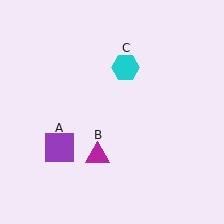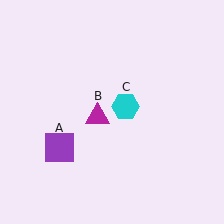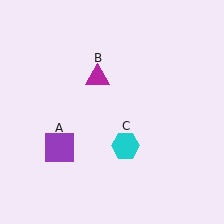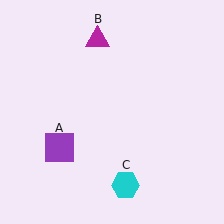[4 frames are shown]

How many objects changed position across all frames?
2 objects changed position: magenta triangle (object B), cyan hexagon (object C).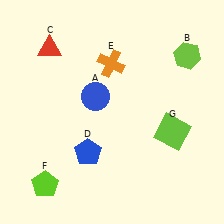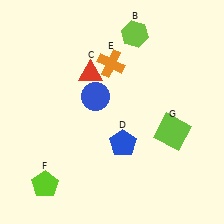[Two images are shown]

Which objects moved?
The objects that moved are: the lime hexagon (B), the red triangle (C), the blue pentagon (D).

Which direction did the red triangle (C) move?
The red triangle (C) moved right.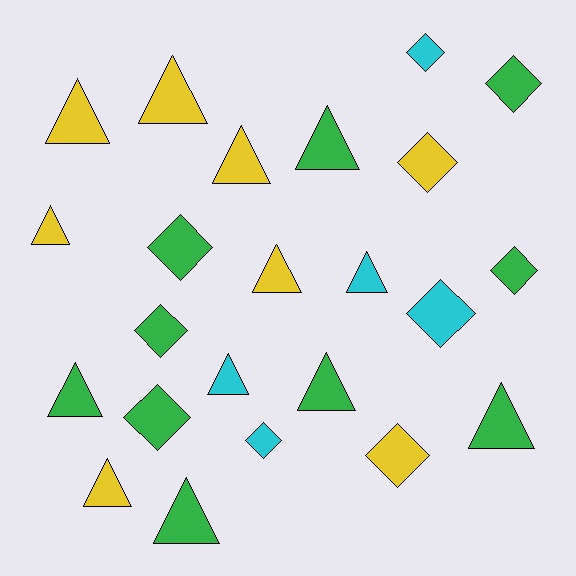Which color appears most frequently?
Green, with 10 objects.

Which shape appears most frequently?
Triangle, with 13 objects.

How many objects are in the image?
There are 23 objects.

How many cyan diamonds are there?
There are 3 cyan diamonds.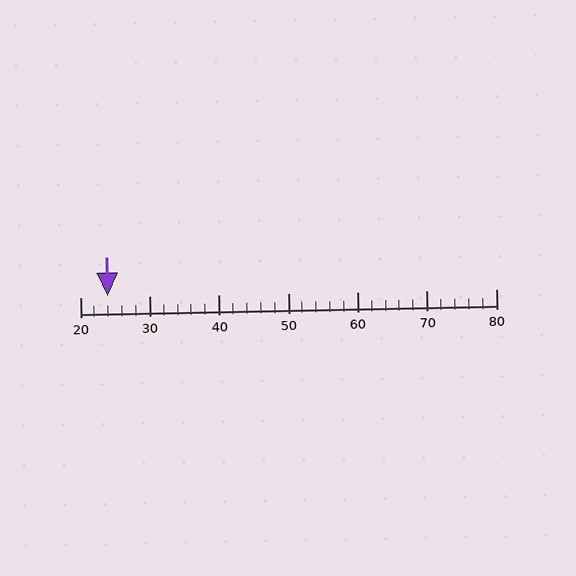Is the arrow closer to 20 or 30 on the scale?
The arrow is closer to 20.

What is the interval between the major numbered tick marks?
The major tick marks are spaced 10 units apart.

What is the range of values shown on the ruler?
The ruler shows values from 20 to 80.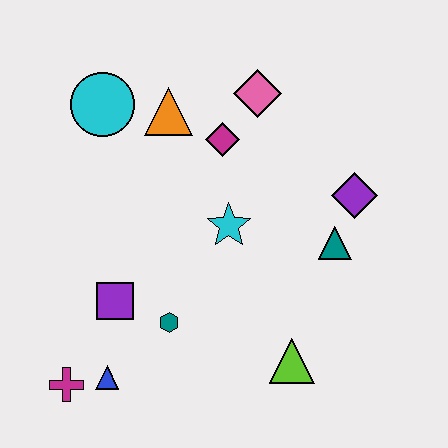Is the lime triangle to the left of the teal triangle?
Yes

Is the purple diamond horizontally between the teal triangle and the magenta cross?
No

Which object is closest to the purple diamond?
The teal triangle is closest to the purple diamond.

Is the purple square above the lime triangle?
Yes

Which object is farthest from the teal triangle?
The magenta cross is farthest from the teal triangle.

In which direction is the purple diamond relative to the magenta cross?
The purple diamond is to the right of the magenta cross.